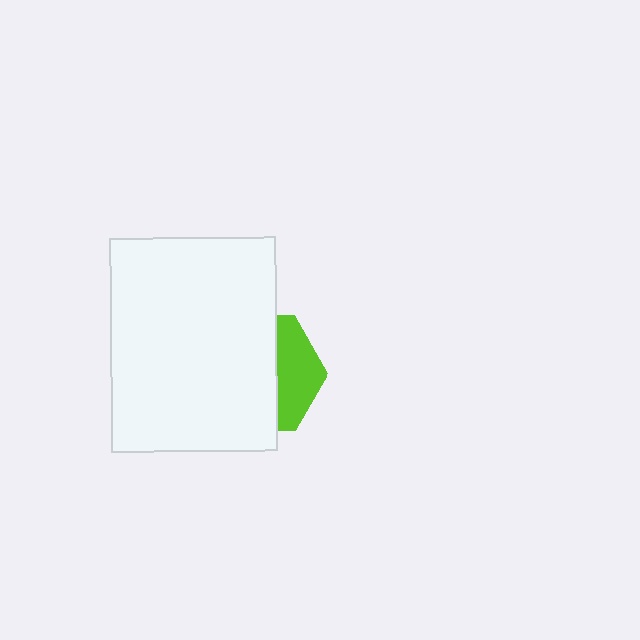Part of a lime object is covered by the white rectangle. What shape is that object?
It is a hexagon.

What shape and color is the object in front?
The object in front is a white rectangle.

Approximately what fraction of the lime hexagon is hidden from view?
Roughly 66% of the lime hexagon is hidden behind the white rectangle.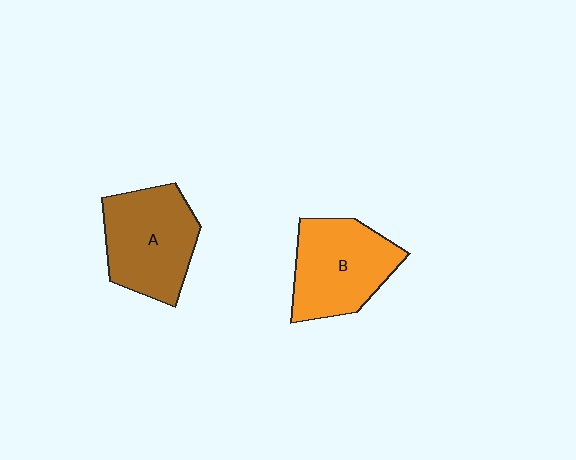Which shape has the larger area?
Shape A (brown).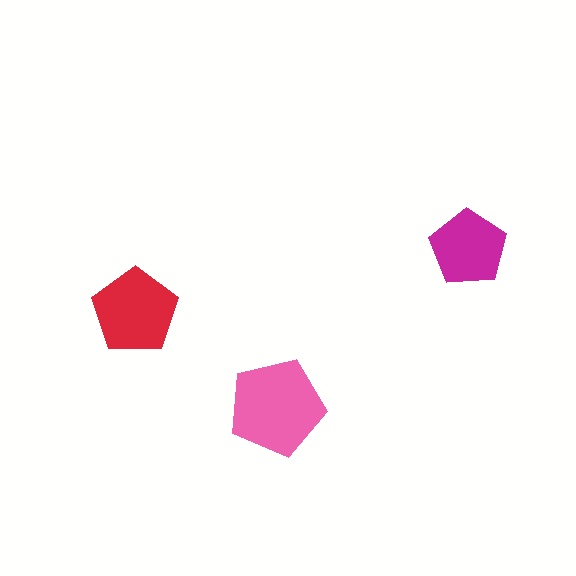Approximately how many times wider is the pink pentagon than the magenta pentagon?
About 1.5 times wider.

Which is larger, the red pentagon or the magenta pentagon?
The red one.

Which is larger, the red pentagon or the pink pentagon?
The pink one.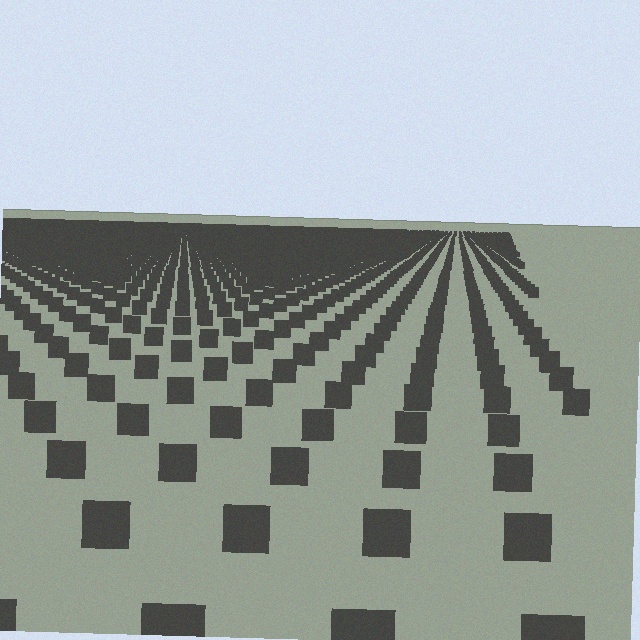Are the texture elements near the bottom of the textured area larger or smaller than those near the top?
Larger. Near the bottom, elements are closer to the viewer and appear at a bigger on-screen size.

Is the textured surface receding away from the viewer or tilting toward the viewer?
The surface is receding away from the viewer. Texture elements get smaller and denser toward the top.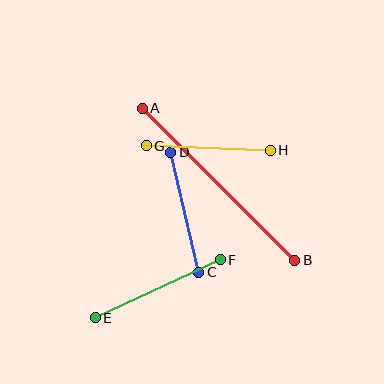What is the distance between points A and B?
The distance is approximately 215 pixels.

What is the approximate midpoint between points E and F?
The midpoint is at approximately (158, 289) pixels.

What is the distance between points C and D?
The distance is approximately 123 pixels.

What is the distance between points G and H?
The distance is approximately 124 pixels.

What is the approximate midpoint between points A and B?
The midpoint is at approximately (218, 184) pixels.